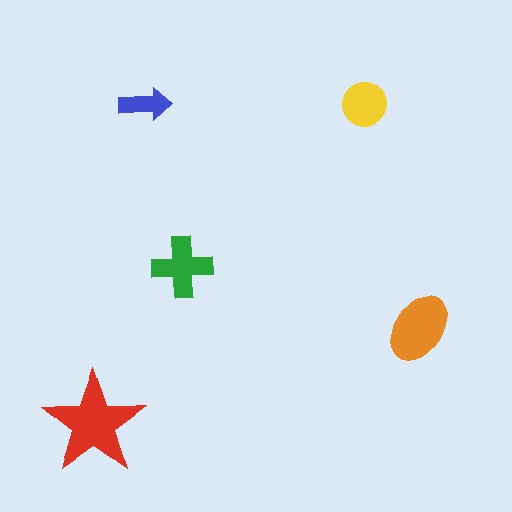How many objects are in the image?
There are 5 objects in the image.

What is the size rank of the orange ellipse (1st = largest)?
2nd.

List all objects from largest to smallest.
The red star, the orange ellipse, the green cross, the yellow circle, the blue arrow.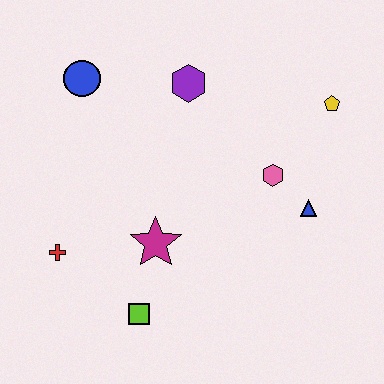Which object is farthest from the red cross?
The yellow pentagon is farthest from the red cross.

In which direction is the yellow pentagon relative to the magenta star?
The yellow pentagon is to the right of the magenta star.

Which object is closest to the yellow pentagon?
The pink hexagon is closest to the yellow pentagon.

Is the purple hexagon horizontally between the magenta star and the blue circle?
No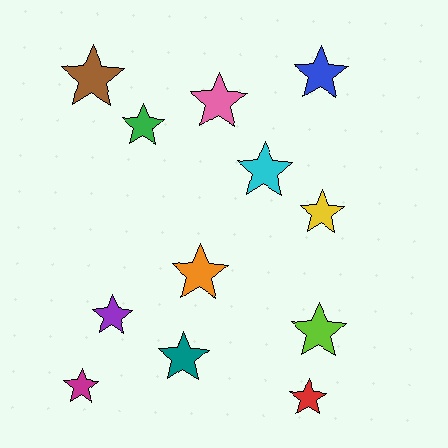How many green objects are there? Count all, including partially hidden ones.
There is 1 green object.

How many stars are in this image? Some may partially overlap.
There are 12 stars.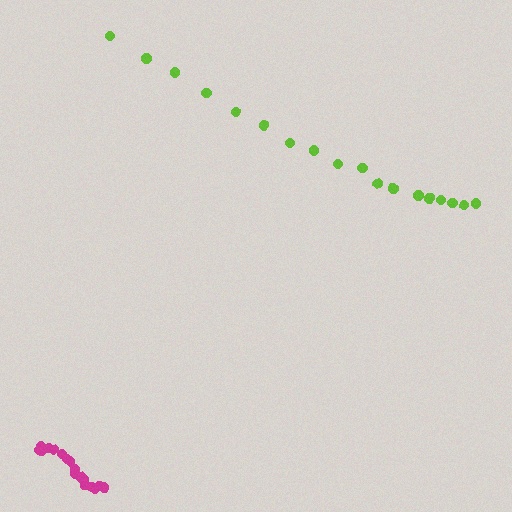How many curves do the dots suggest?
There are 2 distinct paths.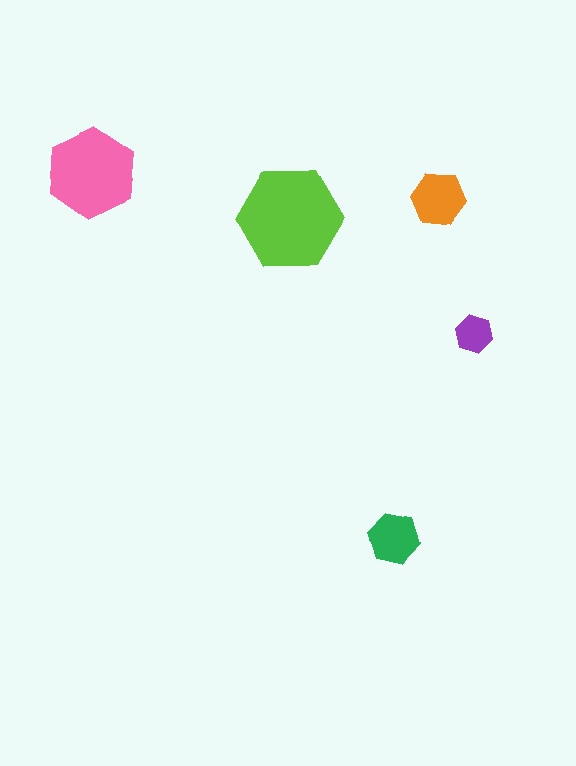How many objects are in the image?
There are 5 objects in the image.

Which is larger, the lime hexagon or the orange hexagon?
The lime one.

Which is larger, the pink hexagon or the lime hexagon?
The lime one.